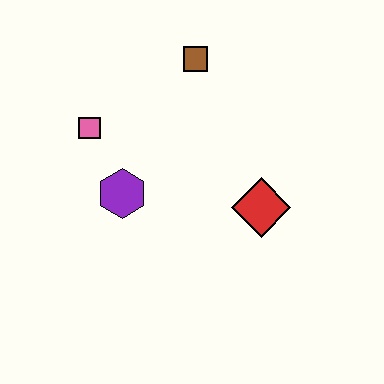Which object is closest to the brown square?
The pink square is closest to the brown square.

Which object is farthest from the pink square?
The red diamond is farthest from the pink square.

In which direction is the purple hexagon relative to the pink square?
The purple hexagon is below the pink square.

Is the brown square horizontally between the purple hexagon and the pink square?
No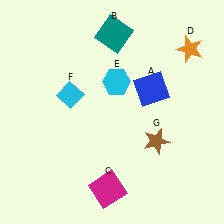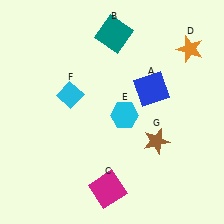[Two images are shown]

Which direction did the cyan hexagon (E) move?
The cyan hexagon (E) moved down.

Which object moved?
The cyan hexagon (E) moved down.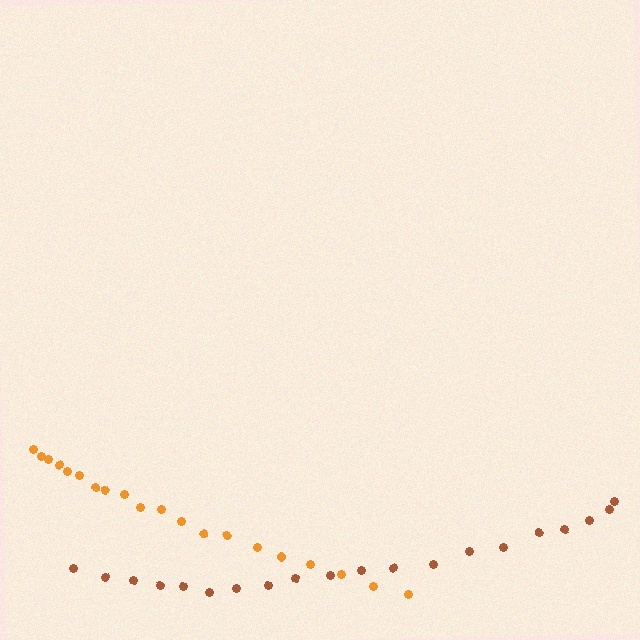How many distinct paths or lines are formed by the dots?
There are 2 distinct paths.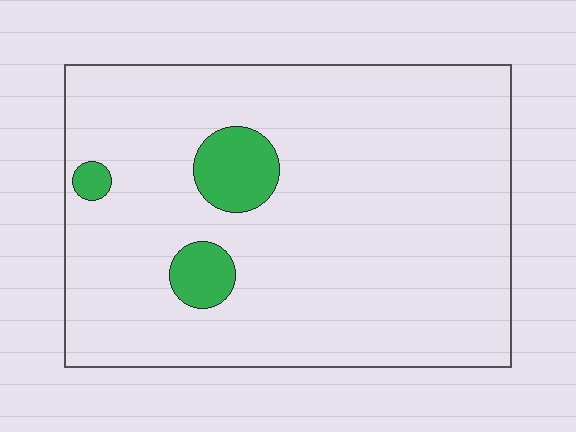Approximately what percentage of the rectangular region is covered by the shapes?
Approximately 10%.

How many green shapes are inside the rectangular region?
3.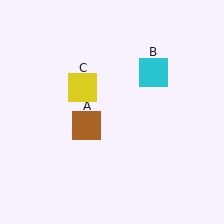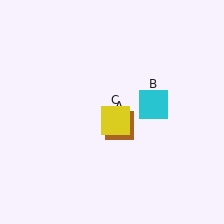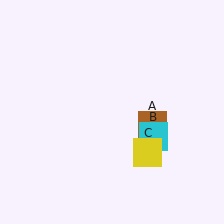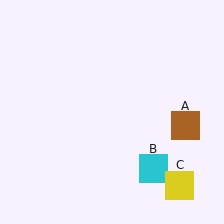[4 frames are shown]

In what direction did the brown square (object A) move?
The brown square (object A) moved right.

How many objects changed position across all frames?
3 objects changed position: brown square (object A), cyan square (object B), yellow square (object C).